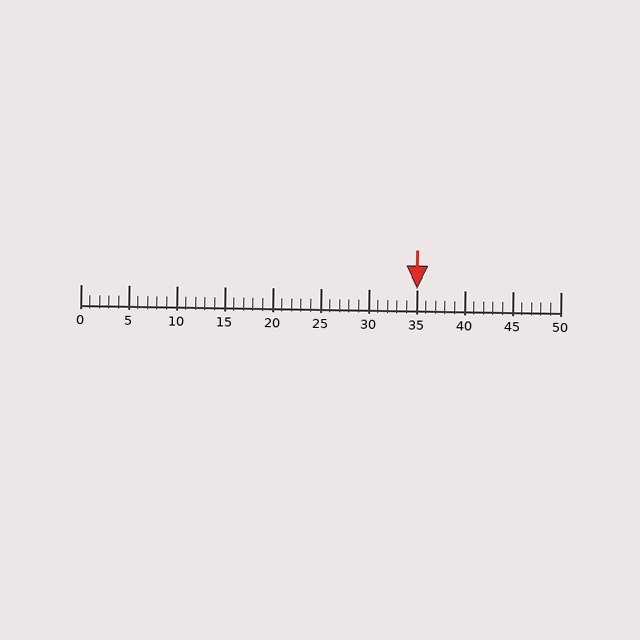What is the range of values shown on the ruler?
The ruler shows values from 0 to 50.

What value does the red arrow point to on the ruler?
The red arrow points to approximately 35.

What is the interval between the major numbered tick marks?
The major tick marks are spaced 5 units apart.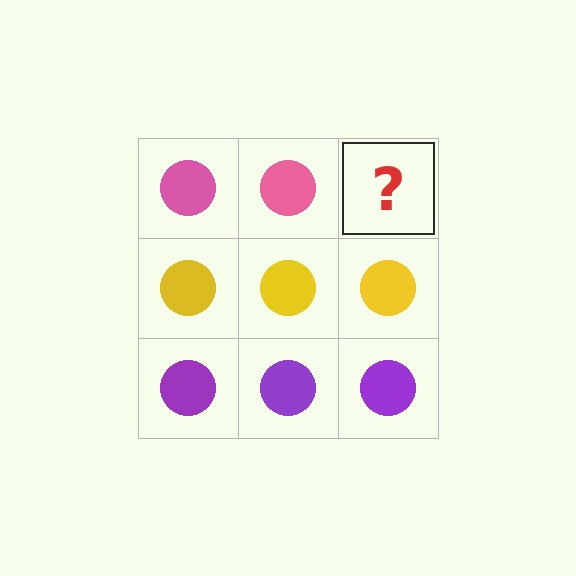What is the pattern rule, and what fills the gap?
The rule is that each row has a consistent color. The gap should be filled with a pink circle.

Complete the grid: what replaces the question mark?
The question mark should be replaced with a pink circle.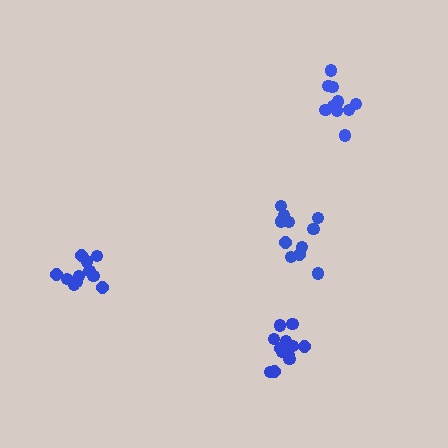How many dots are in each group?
Group 1: 14 dots, Group 2: 11 dots, Group 3: 12 dots, Group 4: 10 dots (47 total).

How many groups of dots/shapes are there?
There are 4 groups.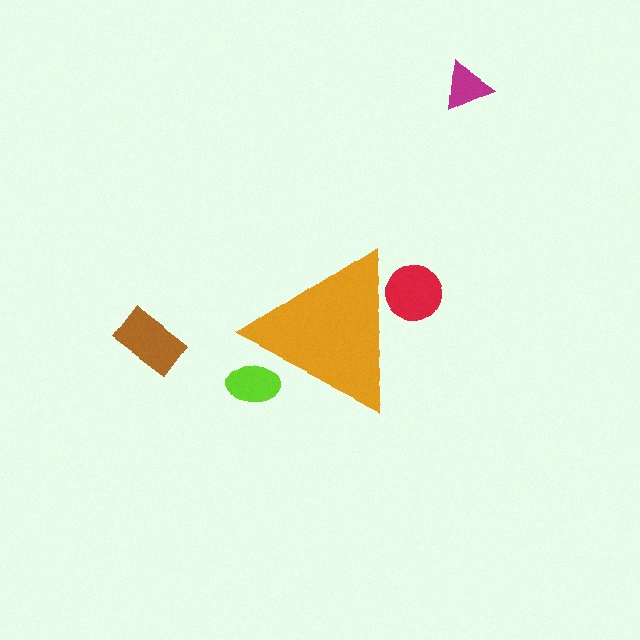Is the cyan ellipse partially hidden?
Yes, the cyan ellipse is partially hidden behind the orange triangle.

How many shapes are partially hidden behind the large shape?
3 shapes are partially hidden.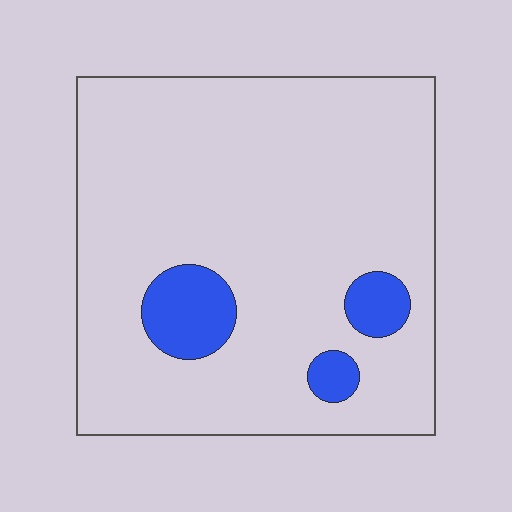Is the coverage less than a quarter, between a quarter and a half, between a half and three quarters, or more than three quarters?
Less than a quarter.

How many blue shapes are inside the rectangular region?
3.